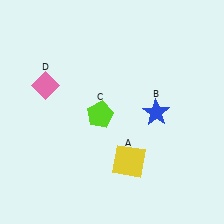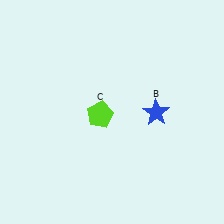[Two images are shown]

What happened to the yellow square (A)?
The yellow square (A) was removed in Image 2. It was in the bottom-right area of Image 1.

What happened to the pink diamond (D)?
The pink diamond (D) was removed in Image 2. It was in the top-left area of Image 1.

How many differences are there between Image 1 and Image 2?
There are 2 differences between the two images.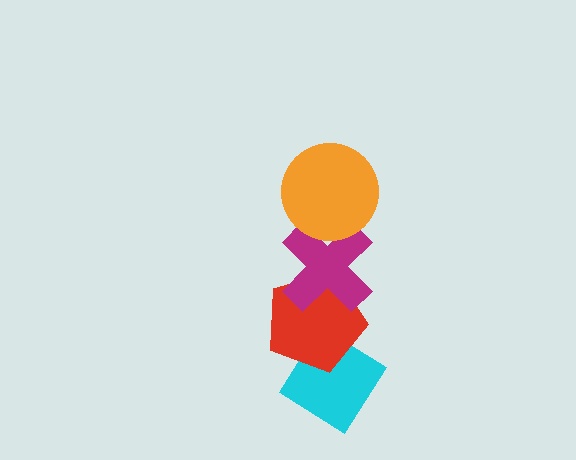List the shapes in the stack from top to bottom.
From top to bottom: the orange circle, the magenta cross, the red pentagon, the cyan diamond.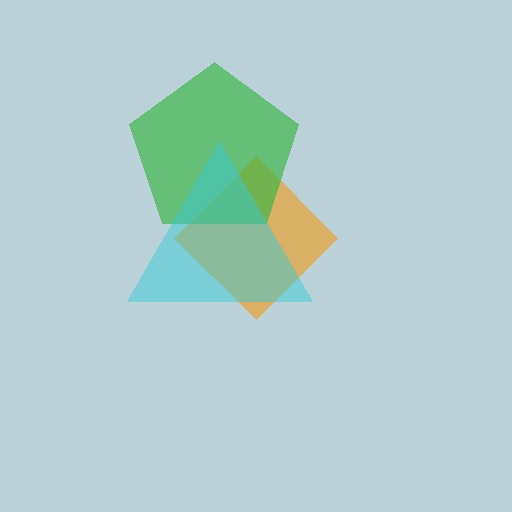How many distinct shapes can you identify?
There are 3 distinct shapes: an orange diamond, a green pentagon, a cyan triangle.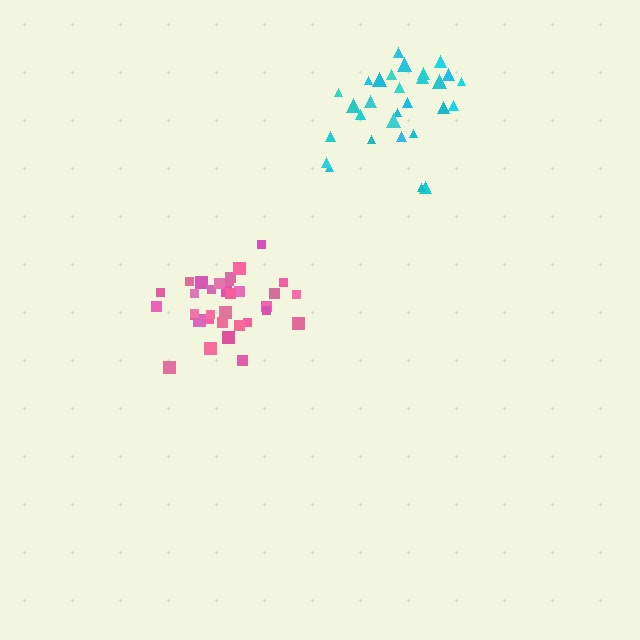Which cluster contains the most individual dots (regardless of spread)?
Pink (33).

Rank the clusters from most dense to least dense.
pink, cyan.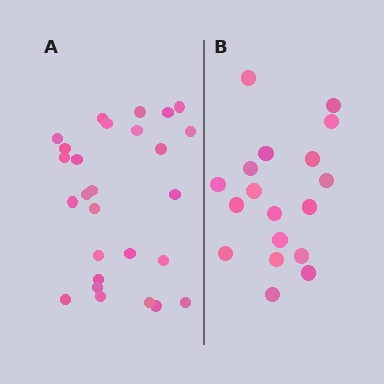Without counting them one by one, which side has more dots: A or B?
Region A (the left region) has more dots.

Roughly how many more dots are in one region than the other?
Region A has roughly 8 or so more dots than region B.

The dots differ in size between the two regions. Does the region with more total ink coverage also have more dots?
No. Region B has more total ink coverage because its dots are larger, but region A actually contains more individual dots. Total area can be misleading — the number of items is what matters here.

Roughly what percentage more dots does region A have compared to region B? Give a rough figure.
About 50% more.